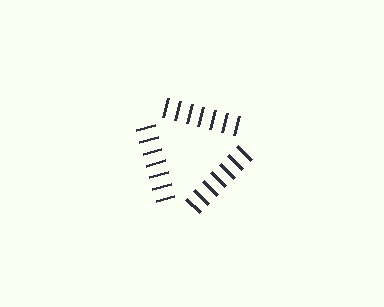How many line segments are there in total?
21 — 7 along each of the 3 edges.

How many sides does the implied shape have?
3 sides — the line-ends trace a triangle.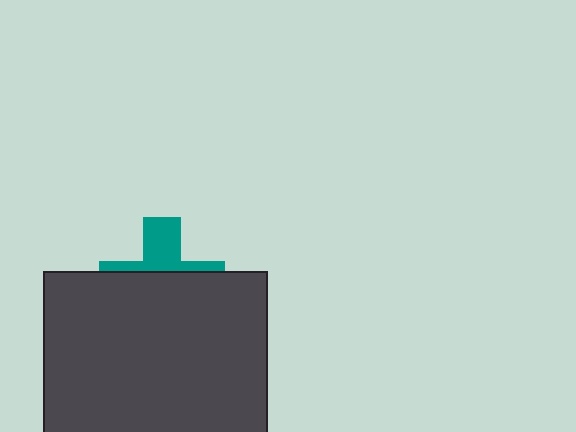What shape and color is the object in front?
The object in front is a dark gray rectangle.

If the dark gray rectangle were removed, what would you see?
You would see the complete teal cross.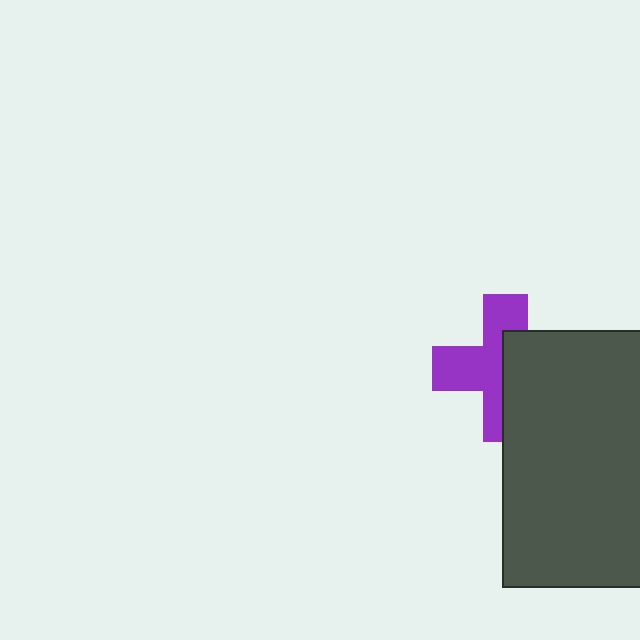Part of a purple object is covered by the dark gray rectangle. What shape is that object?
It is a cross.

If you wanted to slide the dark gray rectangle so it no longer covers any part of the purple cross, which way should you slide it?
Slide it right — that is the most direct way to separate the two shapes.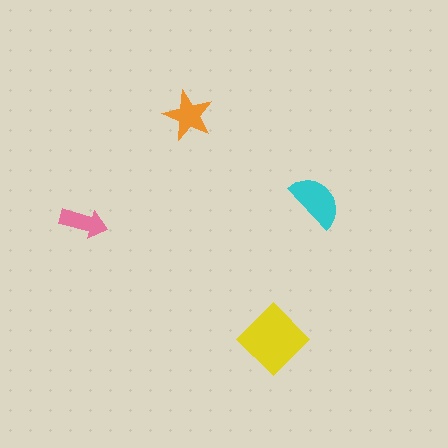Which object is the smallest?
The pink arrow.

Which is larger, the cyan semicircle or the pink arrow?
The cyan semicircle.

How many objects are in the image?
There are 4 objects in the image.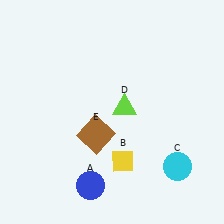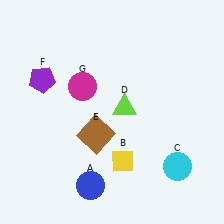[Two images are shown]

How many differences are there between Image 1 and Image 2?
There are 2 differences between the two images.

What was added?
A purple pentagon (F), a magenta circle (G) were added in Image 2.